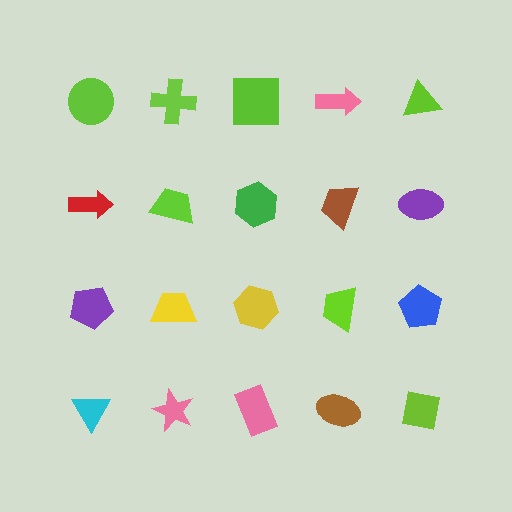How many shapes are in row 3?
5 shapes.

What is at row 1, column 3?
A lime square.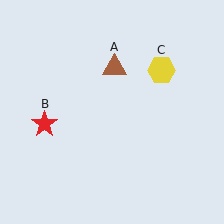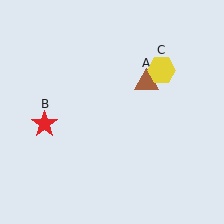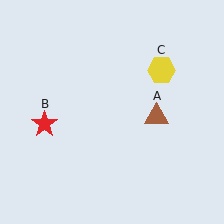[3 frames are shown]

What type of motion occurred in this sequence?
The brown triangle (object A) rotated clockwise around the center of the scene.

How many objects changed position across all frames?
1 object changed position: brown triangle (object A).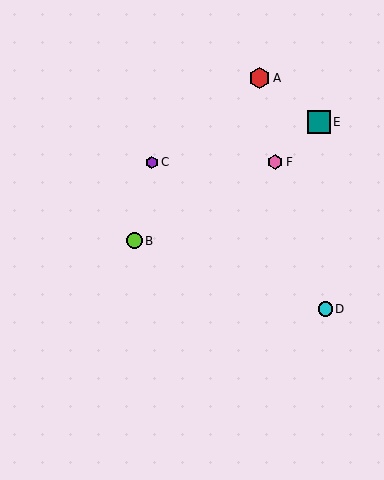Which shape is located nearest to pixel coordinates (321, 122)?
The teal square (labeled E) at (319, 122) is nearest to that location.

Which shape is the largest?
The teal square (labeled E) is the largest.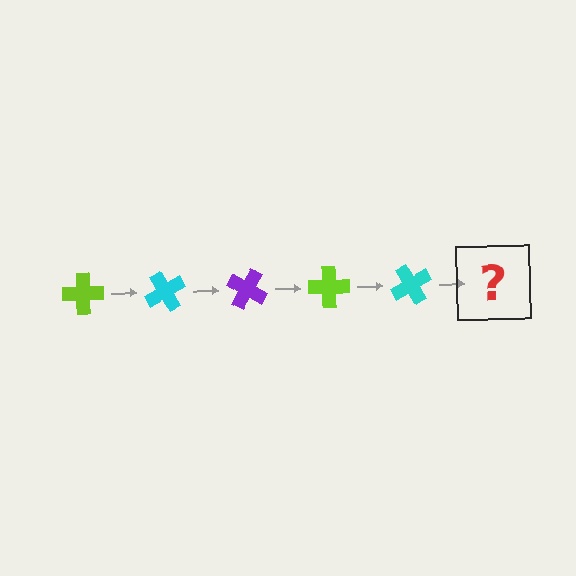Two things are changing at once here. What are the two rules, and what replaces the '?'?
The two rules are that it rotates 60 degrees each step and the color cycles through lime, cyan, and purple. The '?' should be a purple cross, rotated 300 degrees from the start.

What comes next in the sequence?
The next element should be a purple cross, rotated 300 degrees from the start.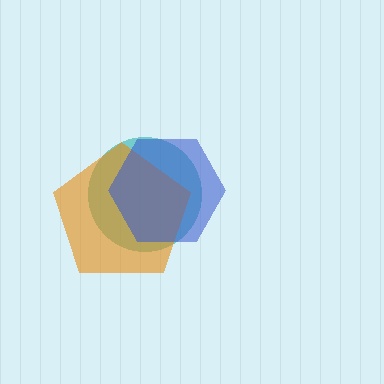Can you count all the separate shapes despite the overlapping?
Yes, there are 3 separate shapes.